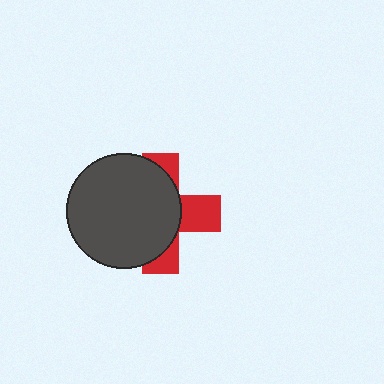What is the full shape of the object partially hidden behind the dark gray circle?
The partially hidden object is a red cross.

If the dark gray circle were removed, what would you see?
You would see the complete red cross.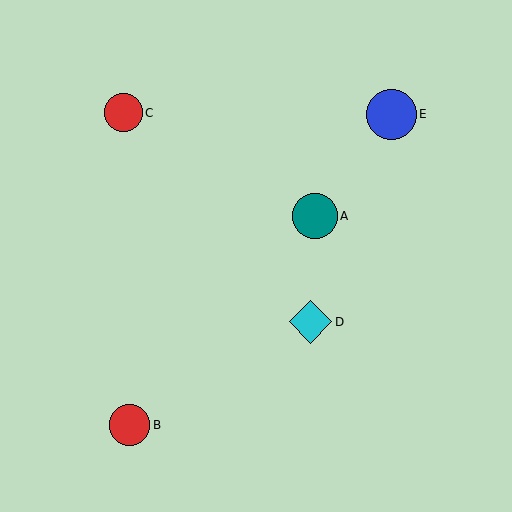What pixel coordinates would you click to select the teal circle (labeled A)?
Click at (315, 216) to select the teal circle A.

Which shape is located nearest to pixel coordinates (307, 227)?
The teal circle (labeled A) at (315, 216) is nearest to that location.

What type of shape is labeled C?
Shape C is a red circle.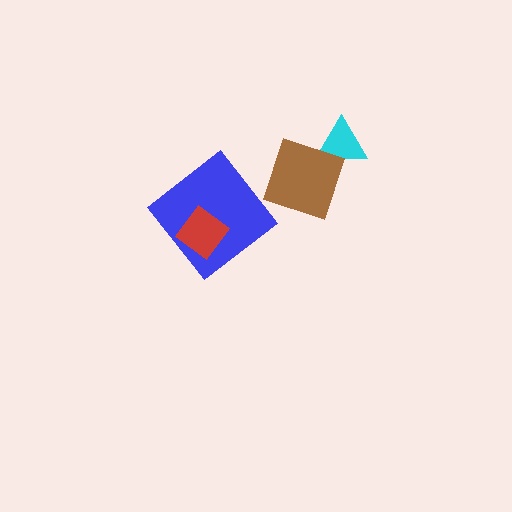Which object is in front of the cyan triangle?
The brown diamond is in front of the cyan triangle.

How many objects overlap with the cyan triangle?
1 object overlaps with the cyan triangle.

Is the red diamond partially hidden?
No, no other shape covers it.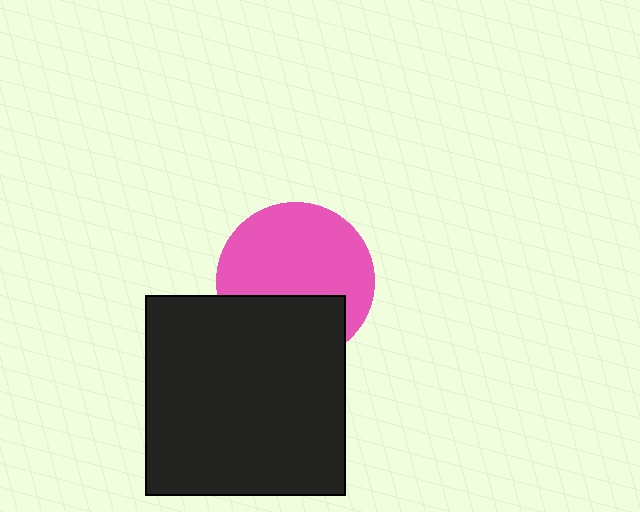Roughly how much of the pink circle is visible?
Most of it is visible (roughly 65%).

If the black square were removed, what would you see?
You would see the complete pink circle.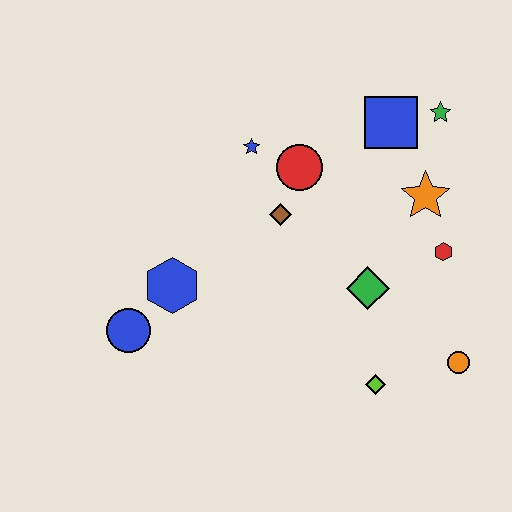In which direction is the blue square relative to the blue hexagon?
The blue square is to the right of the blue hexagon.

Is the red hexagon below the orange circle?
No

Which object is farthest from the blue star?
The orange circle is farthest from the blue star.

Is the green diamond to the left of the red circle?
No